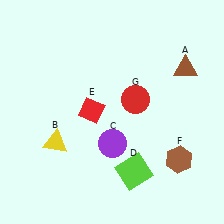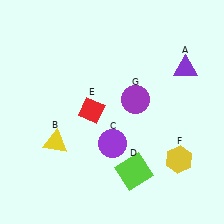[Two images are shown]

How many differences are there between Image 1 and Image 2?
There are 3 differences between the two images.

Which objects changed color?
A changed from brown to purple. F changed from brown to yellow. G changed from red to purple.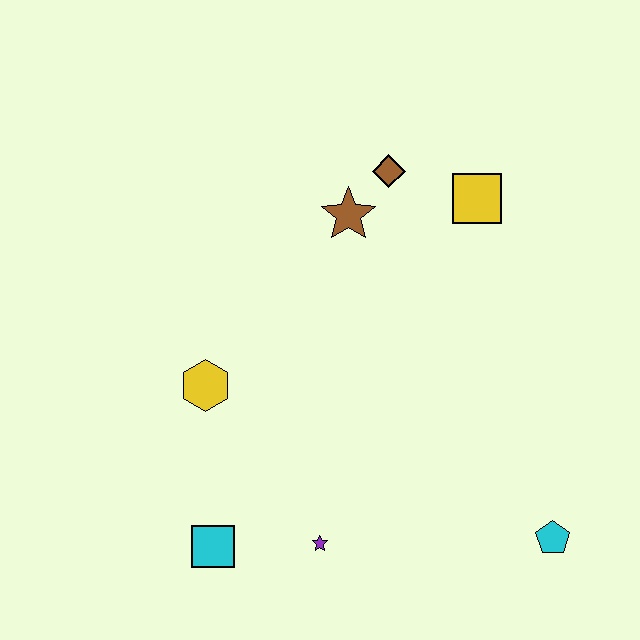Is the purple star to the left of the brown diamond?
Yes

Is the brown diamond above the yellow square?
Yes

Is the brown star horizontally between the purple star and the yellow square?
Yes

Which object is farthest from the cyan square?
The yellow square is farthest from the cyan square.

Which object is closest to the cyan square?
The purple star is closest to the cyan square.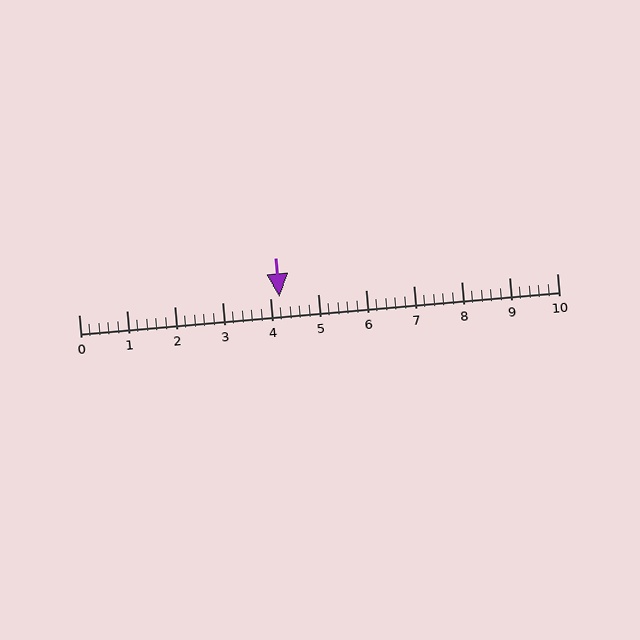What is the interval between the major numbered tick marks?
The major tick marks are spaced 1 units apart.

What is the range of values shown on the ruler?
The ruler shows values from 0 to 10.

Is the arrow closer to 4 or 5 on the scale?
The arrow is closer to 4.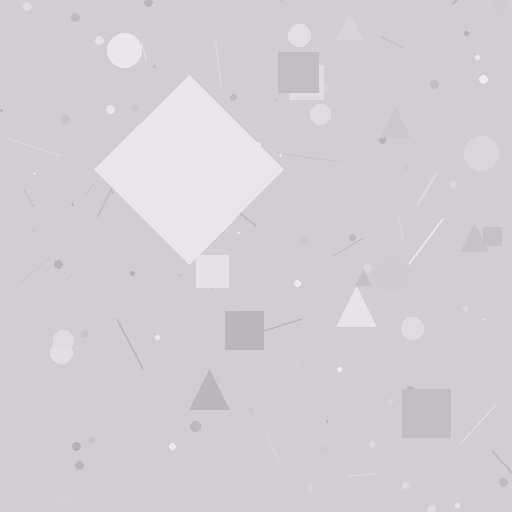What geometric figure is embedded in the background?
A diamond is embedded in the background.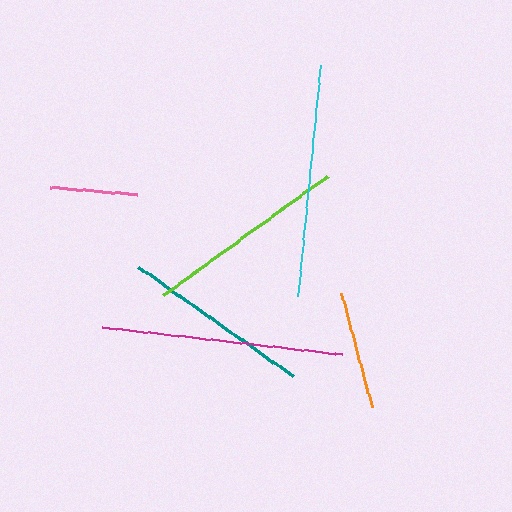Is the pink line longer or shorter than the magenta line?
The magenta line is longer than the pink line.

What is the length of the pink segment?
The pink segment is approximately 88 pixels long.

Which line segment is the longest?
The magenta line is the longest at approximately 242 pixels.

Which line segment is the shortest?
The pink line is the shortest at approximately 88 pixels.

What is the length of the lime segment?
The lime segment is approximately 203 pixels long.